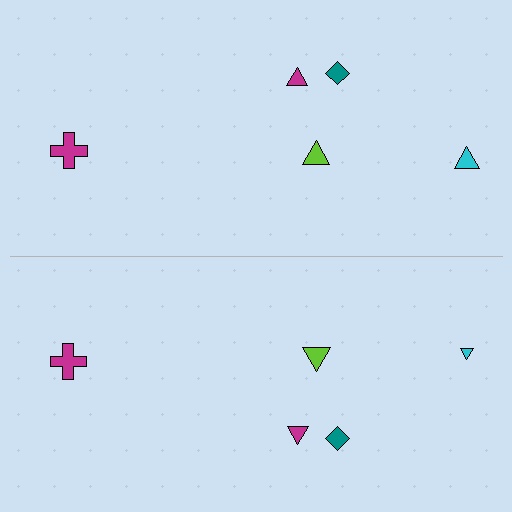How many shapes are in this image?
There are 10 shapes in this image.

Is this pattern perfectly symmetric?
No, the pattern is not perfectly symmetric. The cyan triangle on the bottom side has a different size than its mirror counterpart.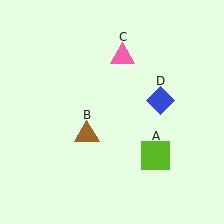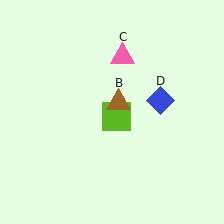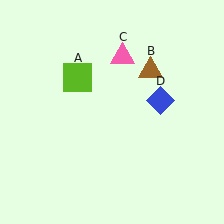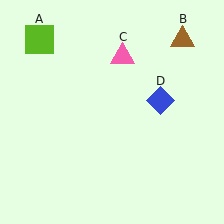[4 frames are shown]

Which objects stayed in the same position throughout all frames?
Pink triangle (object C) and blue diamond (object D) remained stationary.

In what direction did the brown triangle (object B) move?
The brown triangle (object B) moved up and to the right.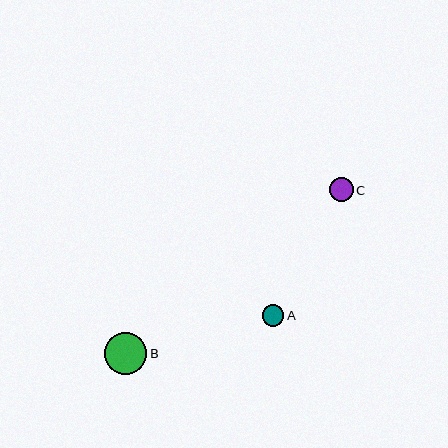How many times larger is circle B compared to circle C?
Circle B is approximately 1.8 times the size of circle C.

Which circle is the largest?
Circle B is the largest with a size of approximately 42 pixels.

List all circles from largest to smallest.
From largest to smallest: B, C, A.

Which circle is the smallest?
Circle A is the smallest with a size of approximately 22 pixels.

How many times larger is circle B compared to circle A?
Circle B is approximately 1.9 times the size of circle A.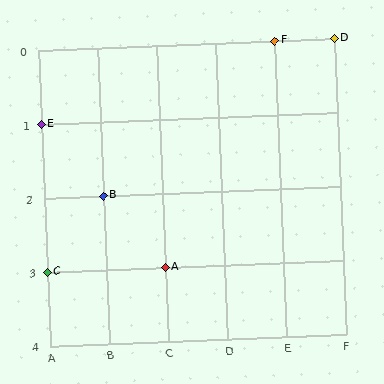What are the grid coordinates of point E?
Point E is at grid coordinates (A, 1).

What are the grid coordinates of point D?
Point D is at grid coordinates (F, 0).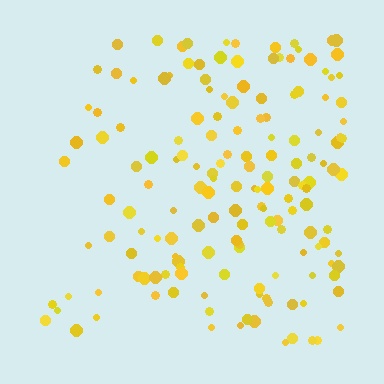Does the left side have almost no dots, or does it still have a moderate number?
Still a moderate number, just noticeably fewer than the right.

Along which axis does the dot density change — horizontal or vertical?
Horizontal.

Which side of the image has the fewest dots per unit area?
The left.